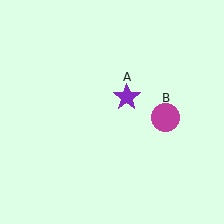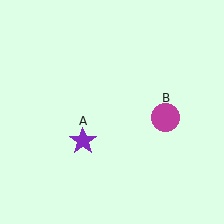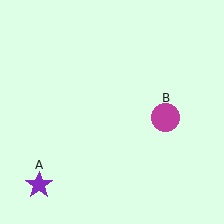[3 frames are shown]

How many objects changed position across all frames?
1 object changed position: purple star (object A).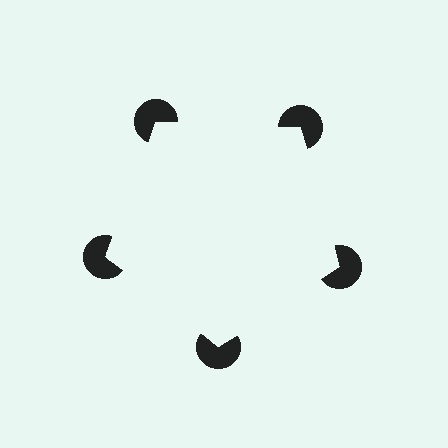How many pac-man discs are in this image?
There are 5 — one at each vertex of the illusory pentagon.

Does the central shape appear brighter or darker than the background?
It typically appears slightly brighter than the background, even though no actual brightness change is drawn.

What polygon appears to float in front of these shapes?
An illusory pentagon — its edges are inferred from the aligned wedge cuts in the pac-man discs, not physically drawn.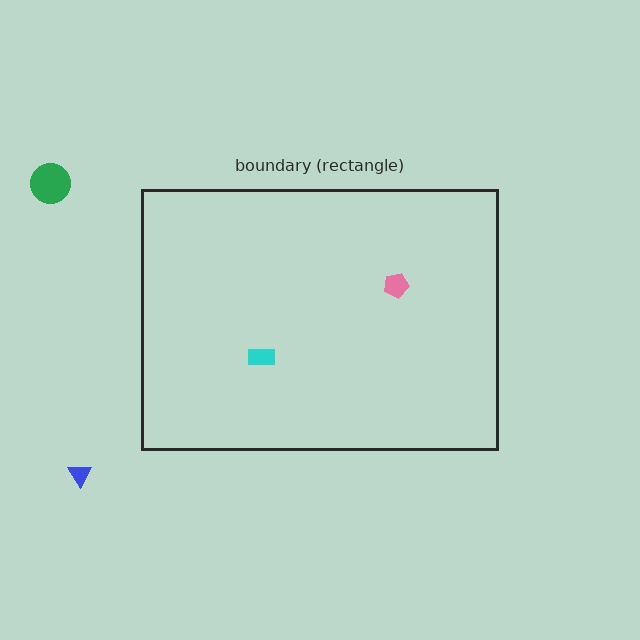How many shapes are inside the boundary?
2 inside, 2 outside.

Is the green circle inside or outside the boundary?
Outside.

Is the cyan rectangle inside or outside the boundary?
Inside.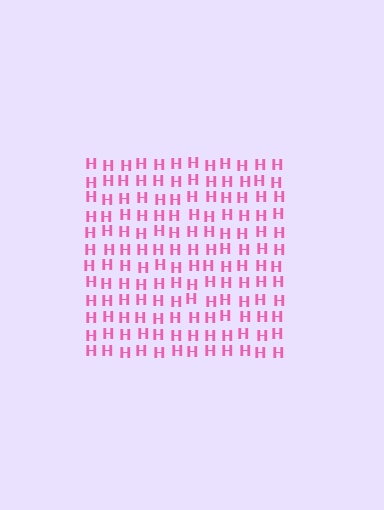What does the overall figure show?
The overall figure shows a square.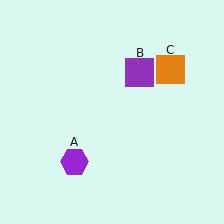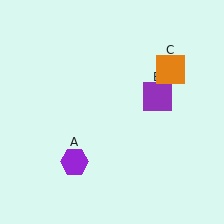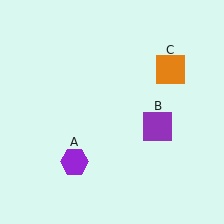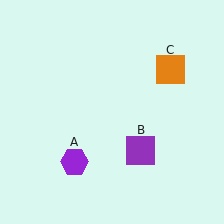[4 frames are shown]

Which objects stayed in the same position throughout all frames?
Purple hexagon (object A) and orange square (object C) remained stationary.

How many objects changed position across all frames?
1 object changed position: purple square (object B).